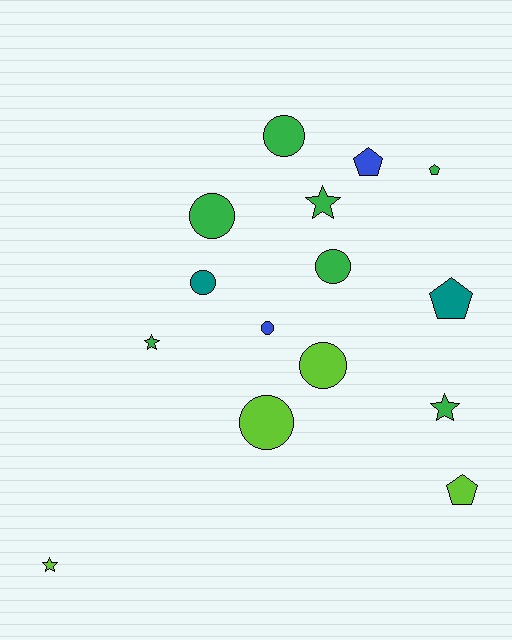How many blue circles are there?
There is 1 blue circle.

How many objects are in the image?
There are 15 objects.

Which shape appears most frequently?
Circle, with 7 objects.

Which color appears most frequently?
Green, with 7 objects.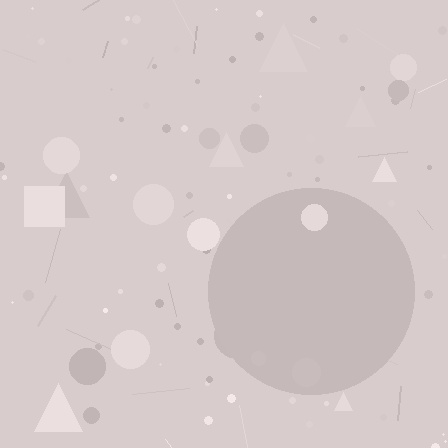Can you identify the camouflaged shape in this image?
The camouflaged shape is a circle.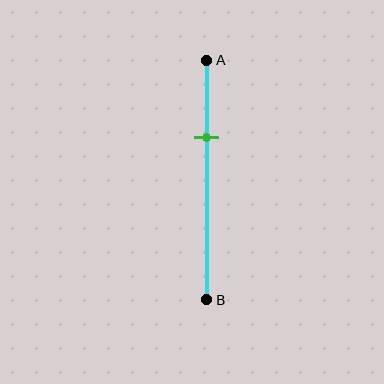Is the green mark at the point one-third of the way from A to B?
Yes, the mark is approximately at the one-third point.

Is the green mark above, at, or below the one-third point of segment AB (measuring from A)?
The green mark is approximately at the one-third point of segment AB.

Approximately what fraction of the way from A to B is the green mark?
The green mark is approximately 30% of the way from A to B.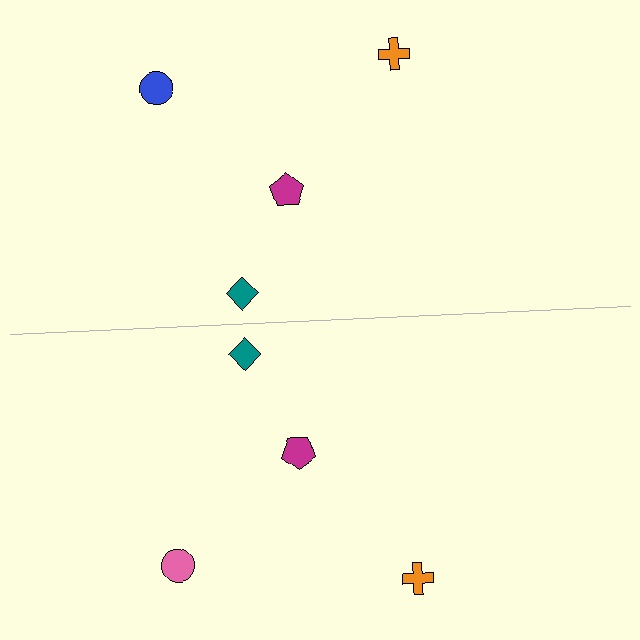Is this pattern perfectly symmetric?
No, the pattern is not perfectly symmetric. The pink circle on the bottom side breaks the symmetry — its mirror counterpart is blue.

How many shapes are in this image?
There are 8 shapes in this image.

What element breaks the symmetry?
The pink circle on the bottom side breaks the symmetry — its mirror counterpart is blue.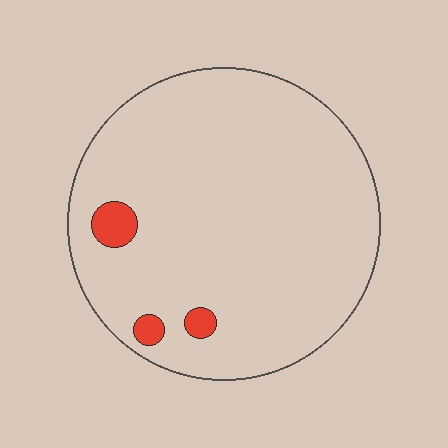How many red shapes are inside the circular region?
3.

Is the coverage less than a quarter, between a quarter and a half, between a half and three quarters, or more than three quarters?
Less than a quarter.